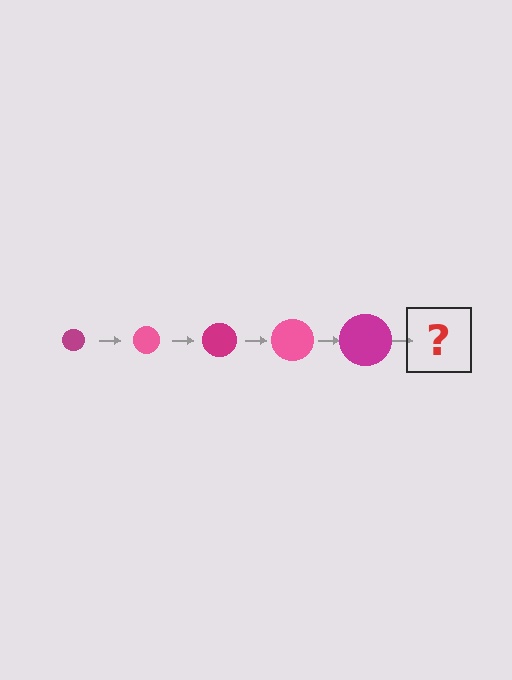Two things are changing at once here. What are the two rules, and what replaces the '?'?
The two rules are that the circle grows larger each step and the color cycles through magenta and pink. The '?' should be a pink circle, larger than the previous one.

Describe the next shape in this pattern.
It should be a pink circle, larger than the previous one.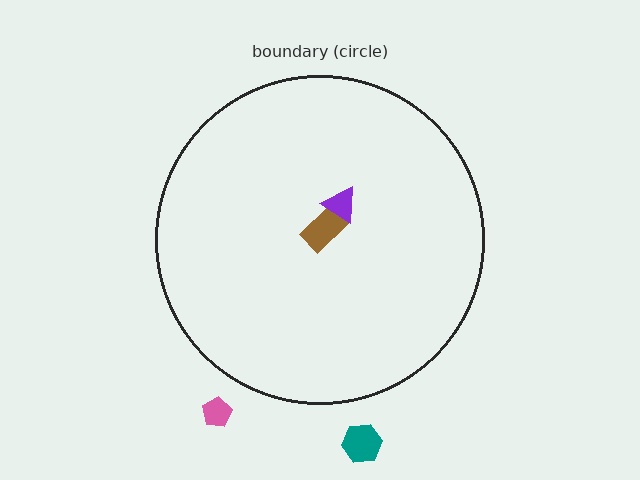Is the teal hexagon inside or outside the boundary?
Outside.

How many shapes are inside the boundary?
2 inside, 2 outside.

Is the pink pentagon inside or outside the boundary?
Outside.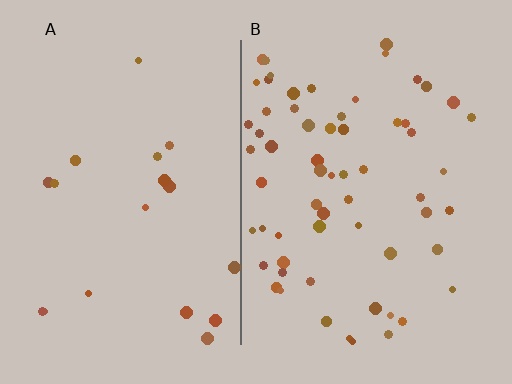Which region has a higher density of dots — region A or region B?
B (the right).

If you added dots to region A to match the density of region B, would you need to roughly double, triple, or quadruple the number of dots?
Approximately triple.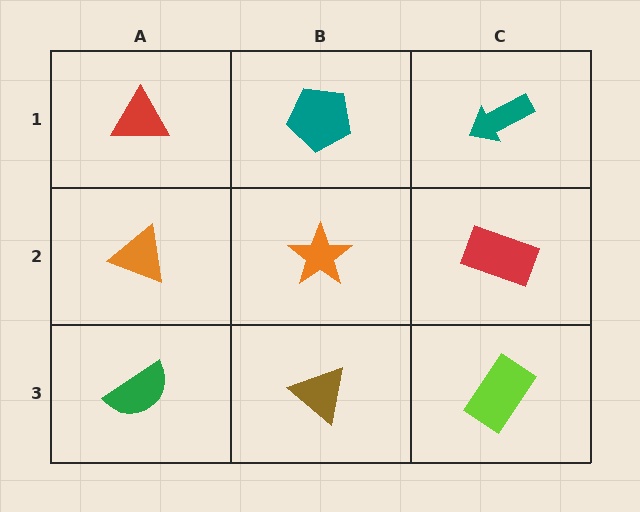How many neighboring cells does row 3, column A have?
2.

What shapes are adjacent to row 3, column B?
An orange star (row 2, column B), a green semicircle (row 3, column A), a lime rectangle (row 3, column C).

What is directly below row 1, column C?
A red rectangle.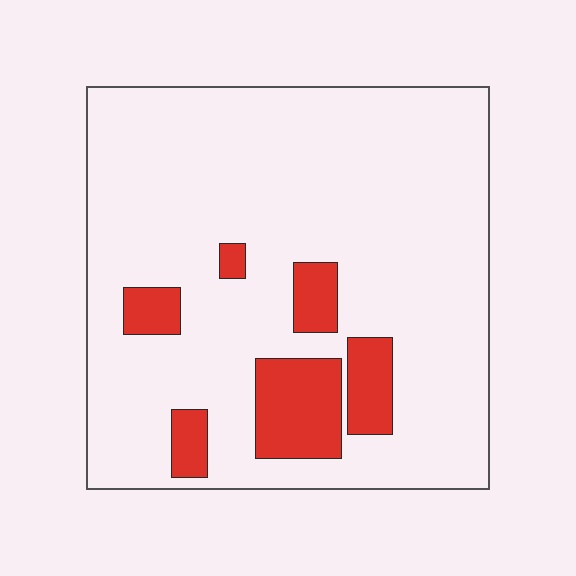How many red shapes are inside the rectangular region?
6.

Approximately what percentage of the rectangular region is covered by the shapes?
Approximately 15%.